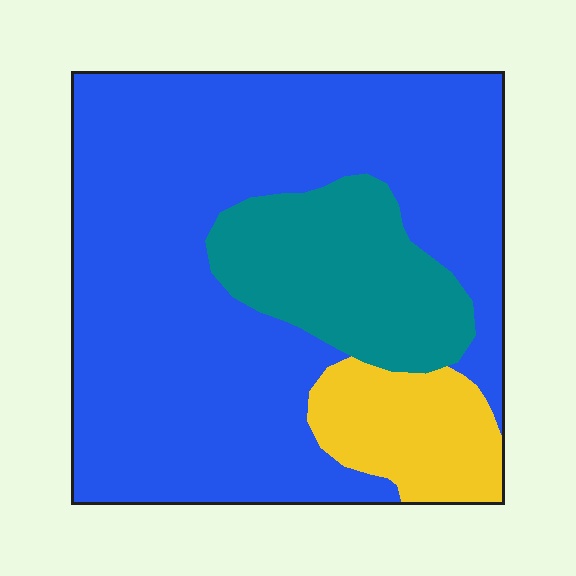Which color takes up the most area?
Blue, at roughly 70%.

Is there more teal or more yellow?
Teal.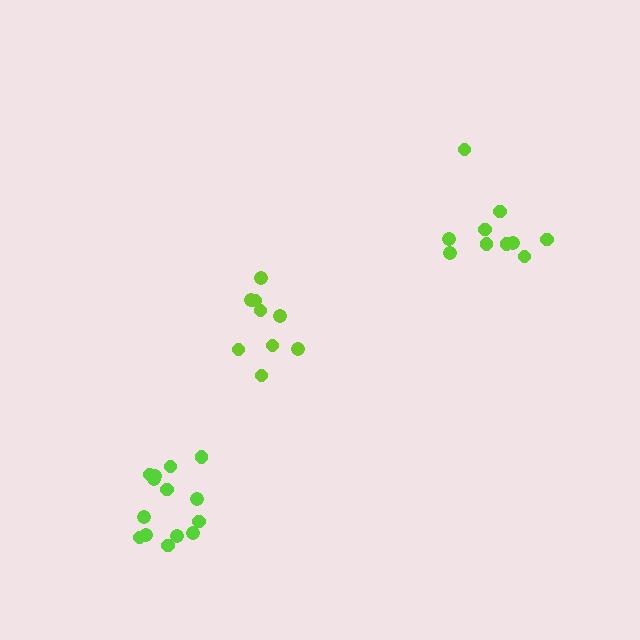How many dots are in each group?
Group 1: 14 dots, Group 2: 9 dots, Group 3: 10 dots (33 total).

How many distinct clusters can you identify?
There are 3 distinct clusters.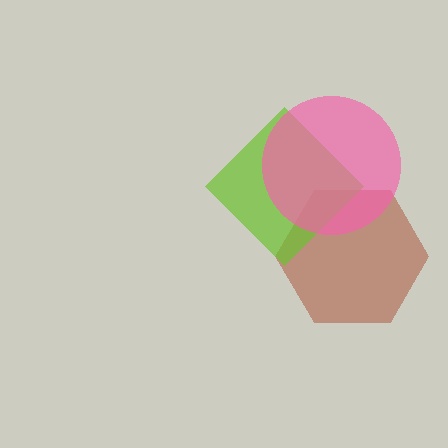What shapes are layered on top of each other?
The layered shapes are: a brown hexagon, a lime diamond, a pink circle.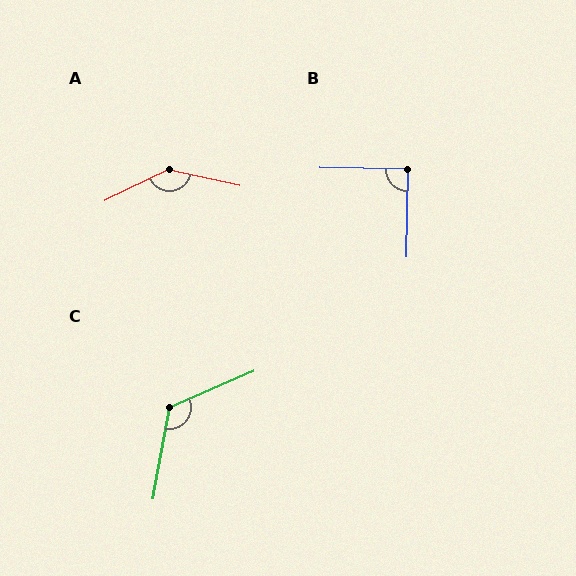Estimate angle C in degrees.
Approximately 124 degrees.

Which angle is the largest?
A, at approximately 142 degrees.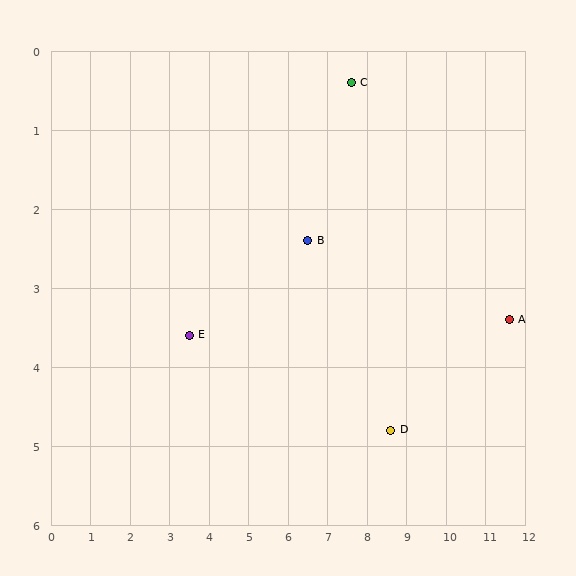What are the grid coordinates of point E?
Point E is at approximately (3.5, 3.6).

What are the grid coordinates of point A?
Point A is at approximately (11.6, 3.4).